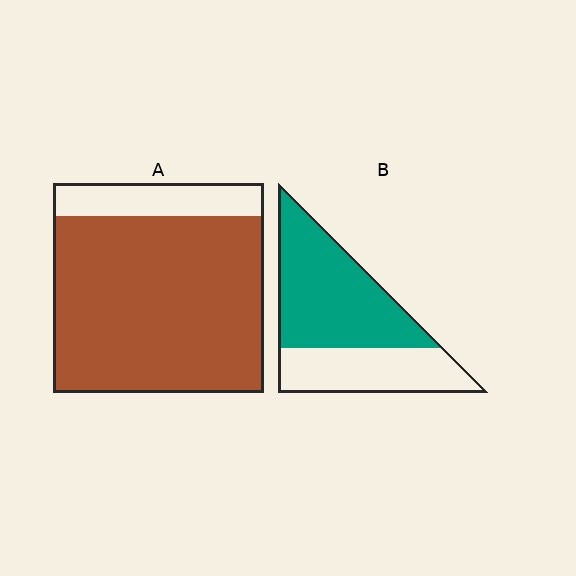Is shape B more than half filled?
Yes.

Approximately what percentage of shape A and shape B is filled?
A is approximately 85% and B is approximately 60%.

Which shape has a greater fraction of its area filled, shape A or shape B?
Shape A.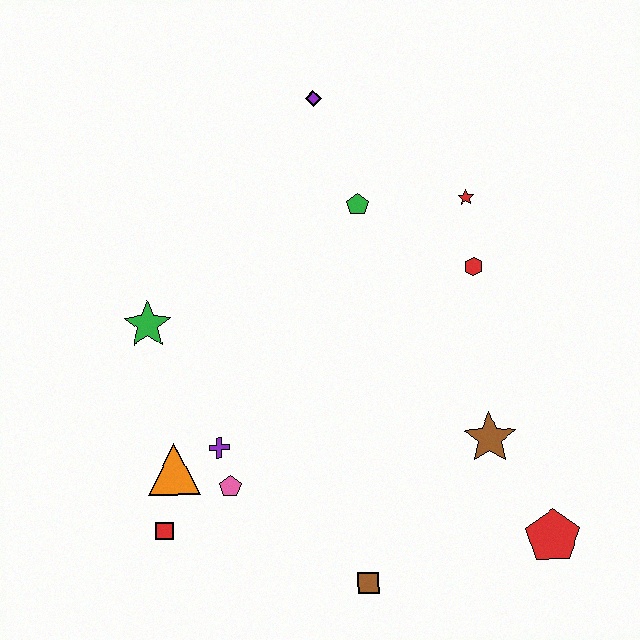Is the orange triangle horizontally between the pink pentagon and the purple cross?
No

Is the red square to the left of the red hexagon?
Yes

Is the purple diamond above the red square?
Yes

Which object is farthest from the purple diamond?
The red pentagon is farthest from the purple diamond.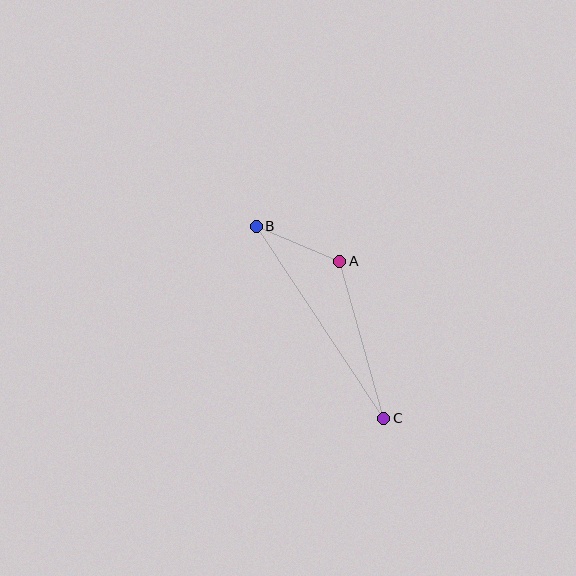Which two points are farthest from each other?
Points B and C are farthest from each other.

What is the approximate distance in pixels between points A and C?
The distance between A and C is approximately 163 pixels.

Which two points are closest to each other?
Points A and B are closest to each other.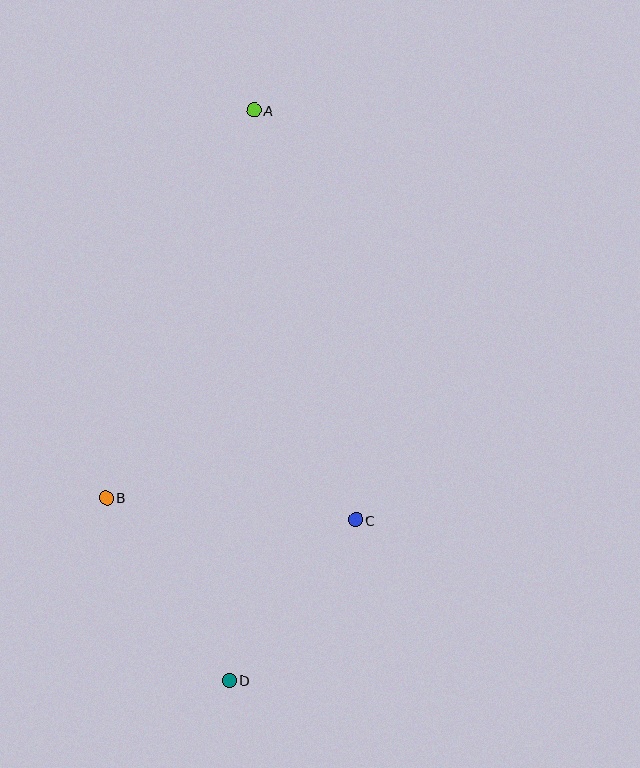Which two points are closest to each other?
Points C and D are closest to each other.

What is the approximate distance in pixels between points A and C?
The distance between A and C is approximately 422 pixels.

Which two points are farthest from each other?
Points A and D are farthest from each other.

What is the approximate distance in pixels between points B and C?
The distance between B and C is approximately 251 pixels.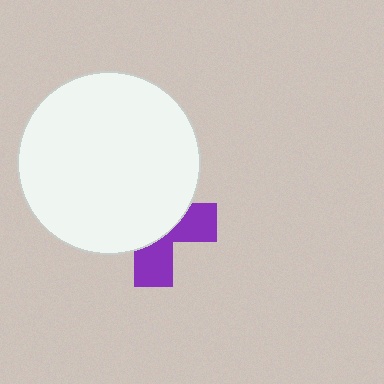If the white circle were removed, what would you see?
You would see the complete purple cross.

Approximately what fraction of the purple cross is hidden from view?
Roughly 62% of the purple cross is hidden behind the white circle.